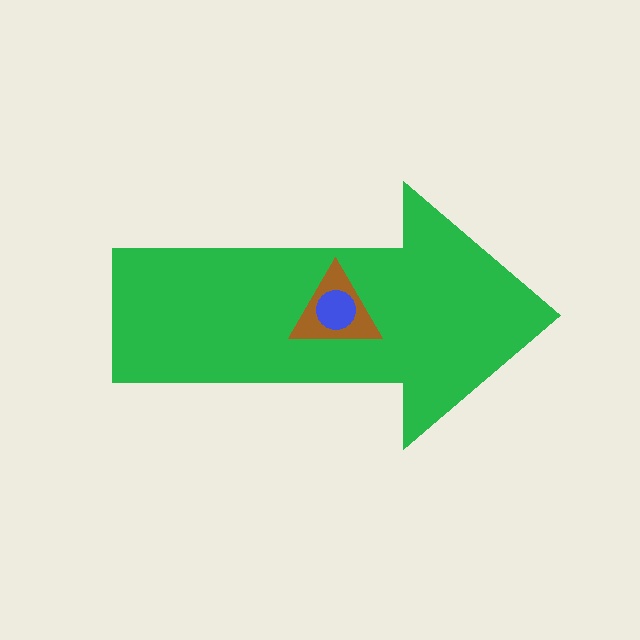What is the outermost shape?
The green arrow.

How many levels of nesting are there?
3.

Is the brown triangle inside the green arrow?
Yes.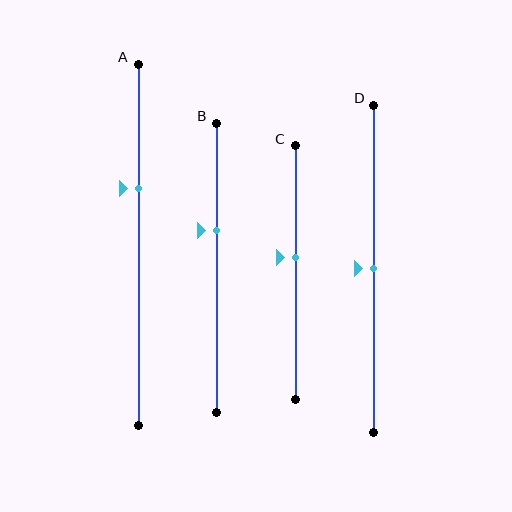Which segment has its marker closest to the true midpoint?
Segment D has its marker closest to the true midpoint.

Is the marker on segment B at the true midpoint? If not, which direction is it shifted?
No, the marker on segment B is shifted upward by about 13% of the segment length.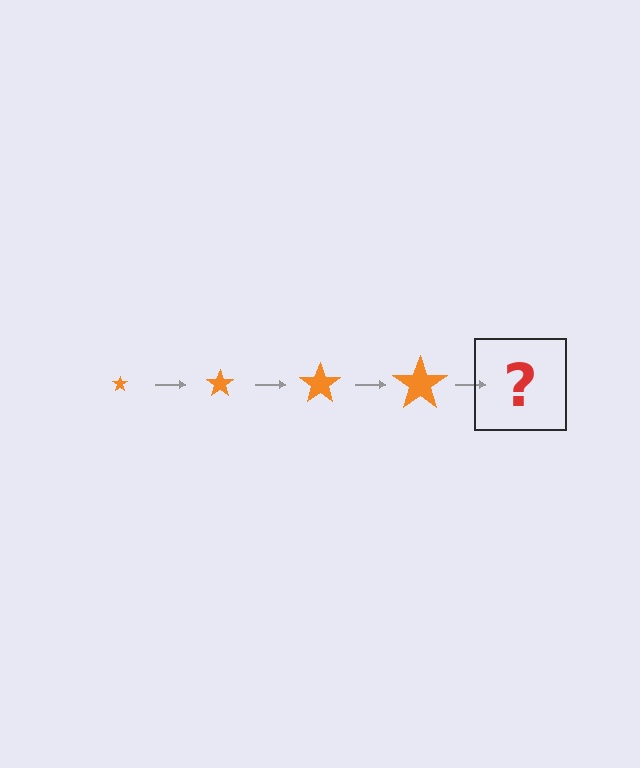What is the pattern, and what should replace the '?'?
The pattern is that the star gets progressively larger each step. The '?' should be an orange star, larger than the previous one.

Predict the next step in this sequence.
The next step is an orange star, larger than the previous one.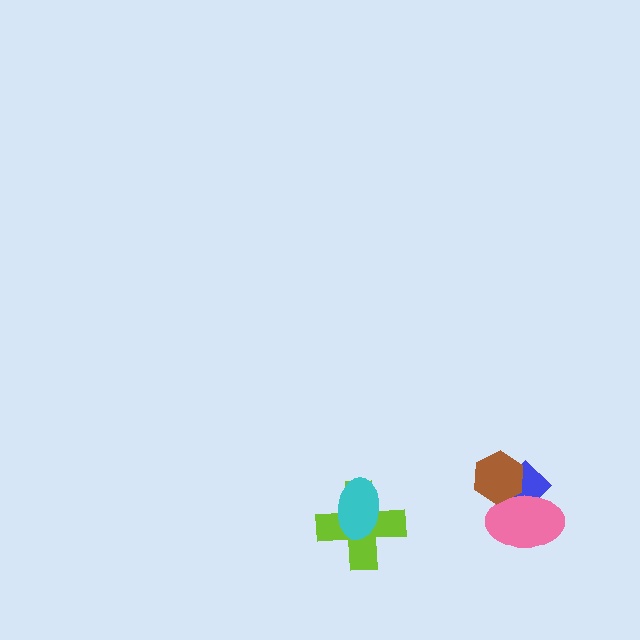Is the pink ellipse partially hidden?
Yes, it is partially covered by another shape.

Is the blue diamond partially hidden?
Yes, it is partially covered by another shape.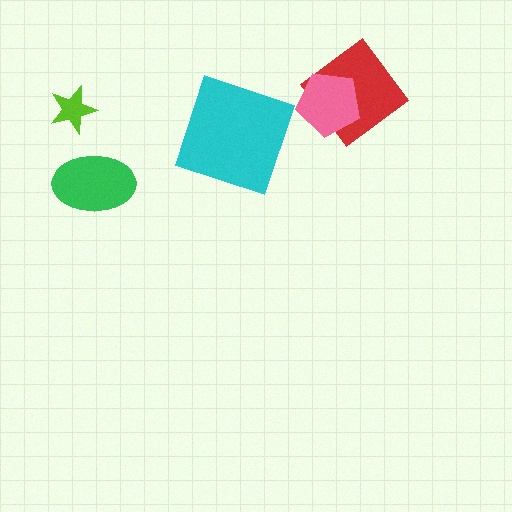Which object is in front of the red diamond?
The pink pentagon is in front of the red diamond.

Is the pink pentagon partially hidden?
No, no other shape covers it.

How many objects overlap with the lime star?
0 objects overlap with the lime star.